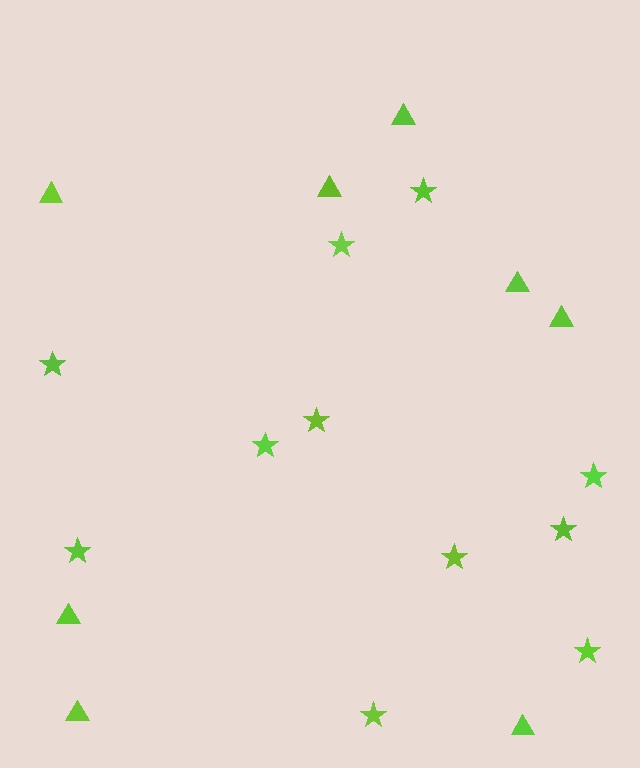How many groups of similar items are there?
There are 2 groups: one group of triangles (8) and one group of stars (11).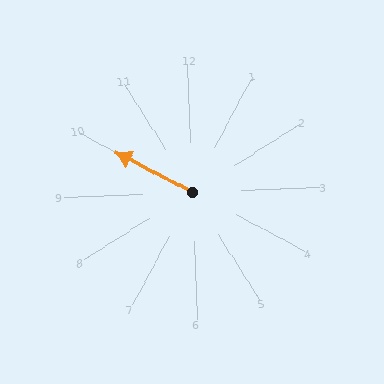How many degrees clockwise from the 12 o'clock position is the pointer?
Approximately 300 degrees.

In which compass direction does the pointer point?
Northwest.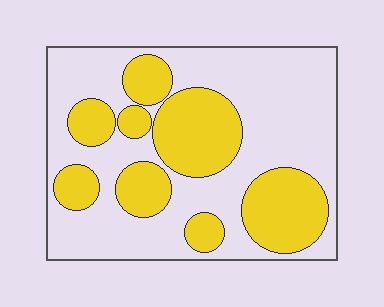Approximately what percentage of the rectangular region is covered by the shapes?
Approximately 35%.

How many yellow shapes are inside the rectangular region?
8.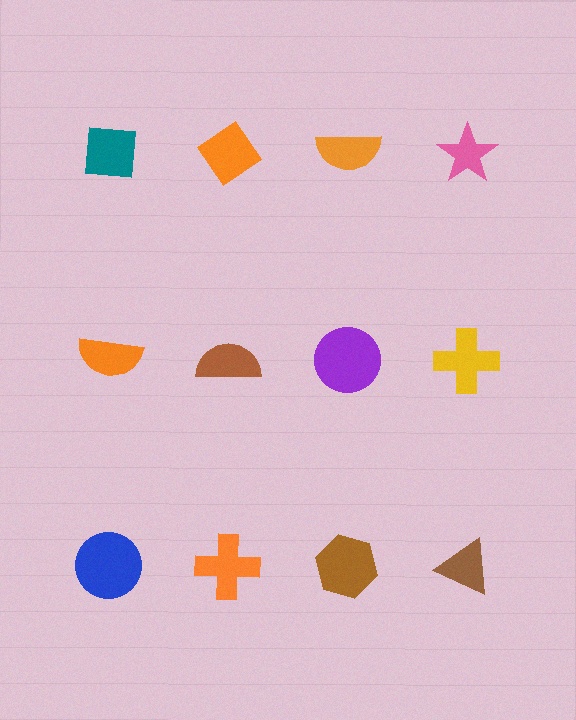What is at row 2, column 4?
A yellow cross.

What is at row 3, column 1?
A blue circle.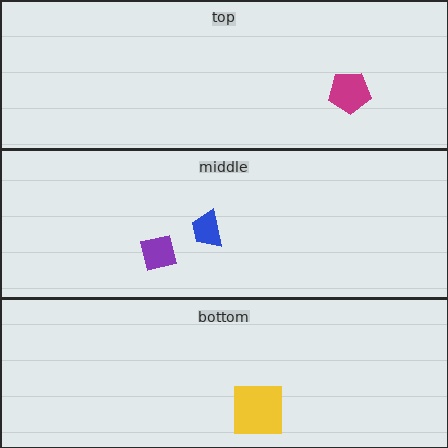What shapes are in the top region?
The magenta pentagon.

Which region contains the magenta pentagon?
The top region.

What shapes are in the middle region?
The blue trapezoid, the purple square.